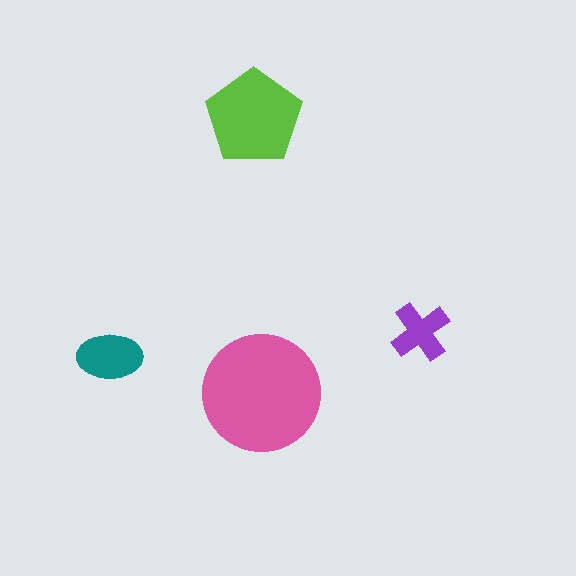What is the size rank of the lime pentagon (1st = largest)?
2nd.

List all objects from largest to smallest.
The pink circle, the lime pentagon, the teal ellipse, the purple cross.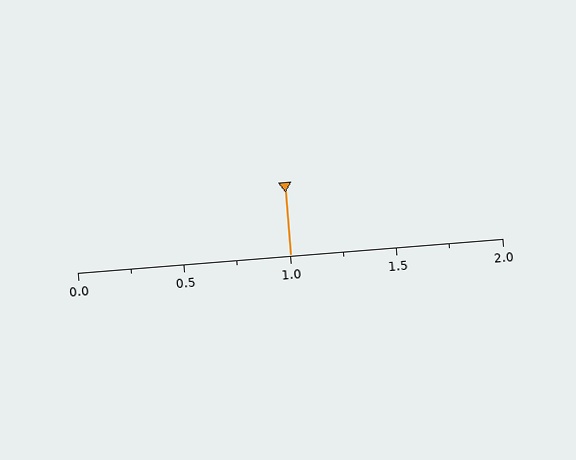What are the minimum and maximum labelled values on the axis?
The axis runs from 0.0 to 2.0.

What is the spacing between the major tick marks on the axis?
The major ticks are spaced 0.5 apart.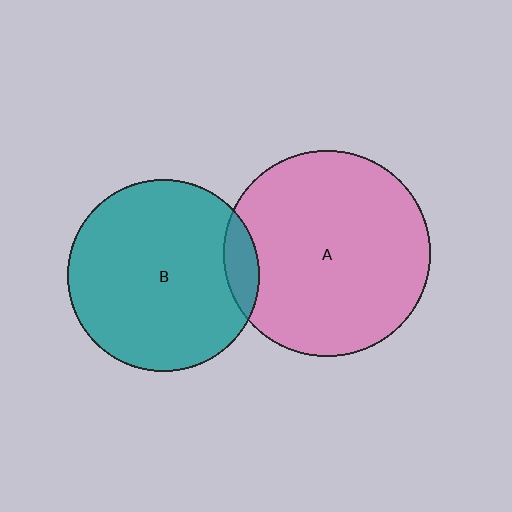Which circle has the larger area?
Circle A (pink).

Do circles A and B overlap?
Yes.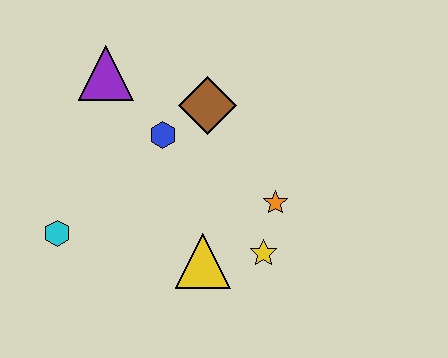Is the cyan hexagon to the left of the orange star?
Yes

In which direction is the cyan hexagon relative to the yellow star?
The cyan hexagon is to the left of the yellow star.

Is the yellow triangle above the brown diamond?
No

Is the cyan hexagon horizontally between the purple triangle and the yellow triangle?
No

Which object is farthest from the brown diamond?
The cyan hexagon is farthest from the brown diamond.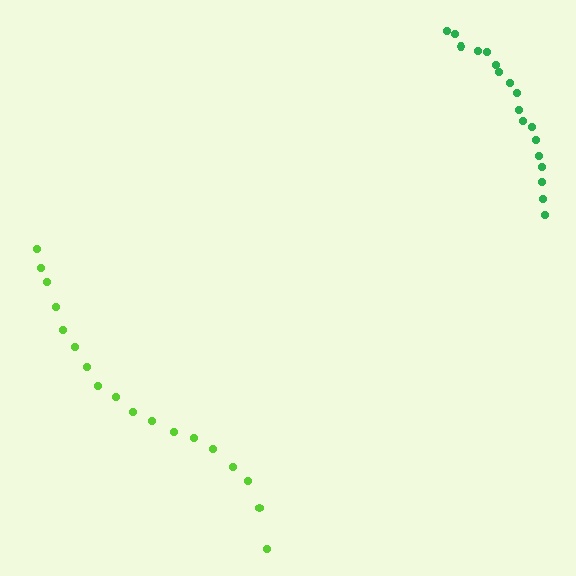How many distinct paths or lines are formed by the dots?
There are 2 distinct paths.